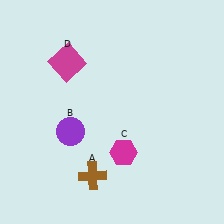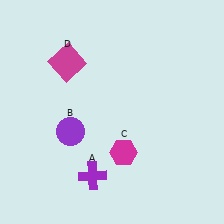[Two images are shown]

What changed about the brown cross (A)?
In Image 1, A is brown. In Image 2, it changed to purple.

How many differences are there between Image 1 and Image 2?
There is 1 difference between the two images.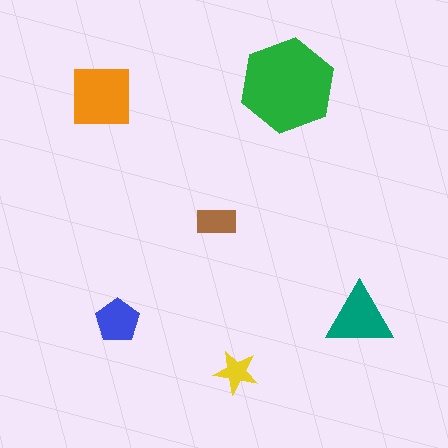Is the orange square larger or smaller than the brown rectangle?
Larger.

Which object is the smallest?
The yellow star.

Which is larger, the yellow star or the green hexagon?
The green hexagon.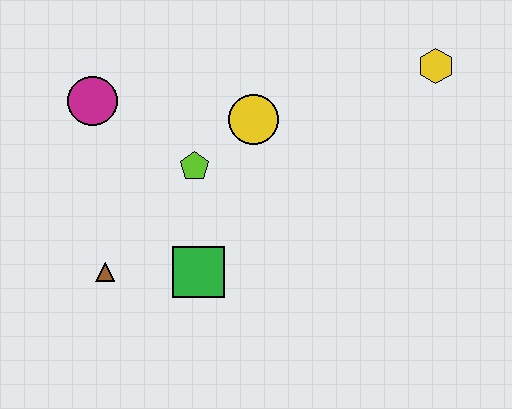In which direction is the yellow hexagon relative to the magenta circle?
The yellow hexagon is to the right of the magenta circle.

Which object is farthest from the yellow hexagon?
The brown triangle is farthest from the yellow hexagon.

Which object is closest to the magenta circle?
The lime pentagon is closest to the magenta circle.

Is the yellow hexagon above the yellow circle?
Yes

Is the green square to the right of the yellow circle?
No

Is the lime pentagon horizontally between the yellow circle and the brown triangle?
Yes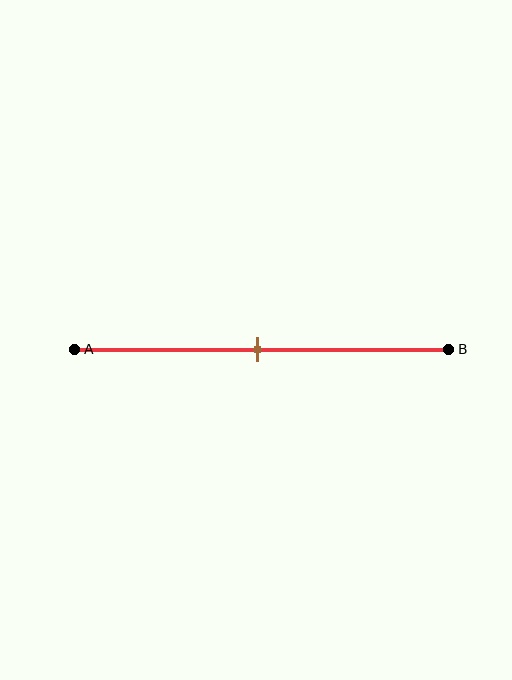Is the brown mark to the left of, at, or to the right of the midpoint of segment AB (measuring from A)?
The brown mark is approximately at the midpoint of segment AB.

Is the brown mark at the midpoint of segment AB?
Yes, the mark is approximately at the midpoint.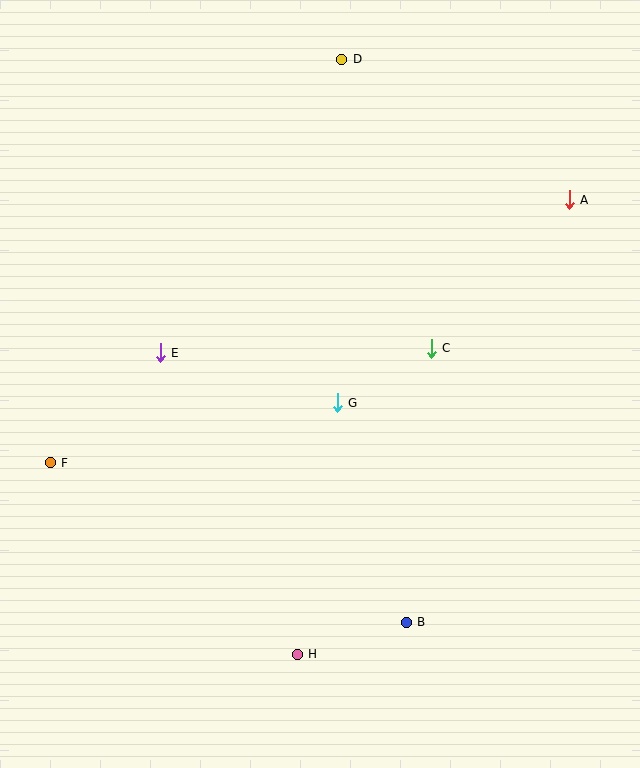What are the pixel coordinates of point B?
Point B is at (406, 622).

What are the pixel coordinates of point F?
Point F is at (50, 463).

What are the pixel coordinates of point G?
Point G is at (337, 403).